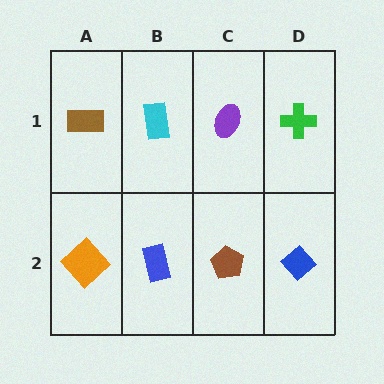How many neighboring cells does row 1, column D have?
2.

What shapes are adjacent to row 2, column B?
A cyan rectangle (row 1, column B), an orange diamond (row 2, column A), a brown pentagon (row 2, column C).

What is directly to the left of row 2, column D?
A brown pentagon.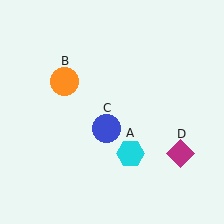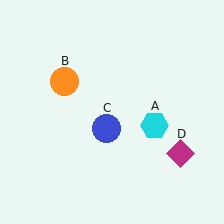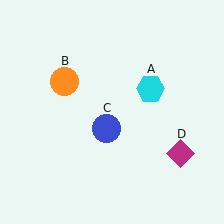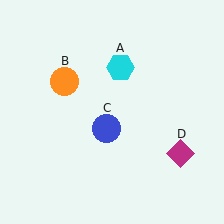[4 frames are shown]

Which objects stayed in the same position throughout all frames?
Orange circle (object B) and blue circle (object C) and magenta diamond (object D) remained stationary.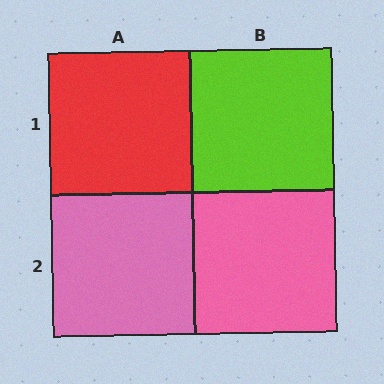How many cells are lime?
1 cell is lime.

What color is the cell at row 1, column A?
Red.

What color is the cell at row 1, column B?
Lime.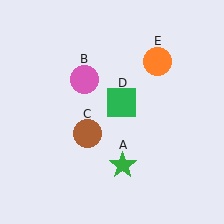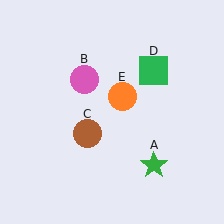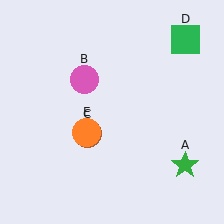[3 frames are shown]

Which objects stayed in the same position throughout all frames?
Pink circle (object B) and brown circle (object C) remained stationary.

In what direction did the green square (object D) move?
The green square (object D) moved up and to the right.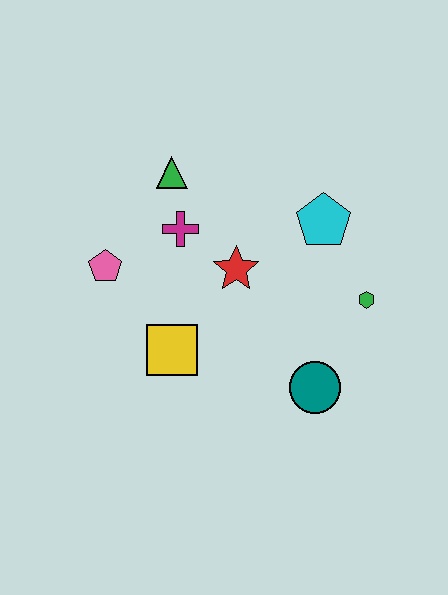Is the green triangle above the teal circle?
Yes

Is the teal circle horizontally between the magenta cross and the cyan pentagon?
Yes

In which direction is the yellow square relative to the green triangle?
The yellow square is below the green triangle.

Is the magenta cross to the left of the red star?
Yes